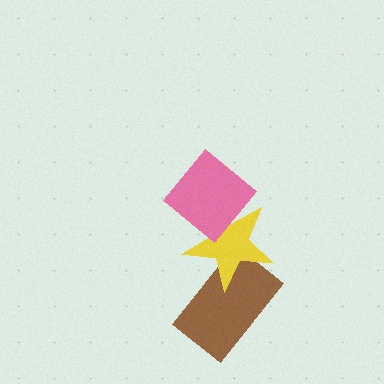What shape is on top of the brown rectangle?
The yellow star is on top of the brown rectangle.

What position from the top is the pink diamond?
The pink diamond is 1st from the top.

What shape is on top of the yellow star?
The pink diamond is on top of the yellow star.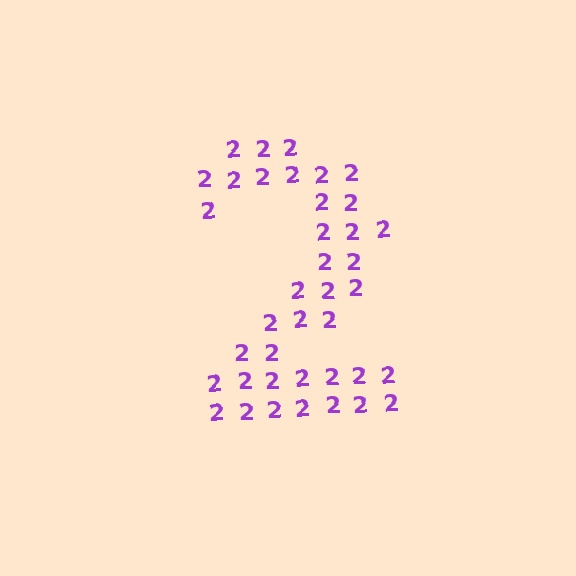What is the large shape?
The large shape is the digit 2.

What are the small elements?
The small elements are digit 2's.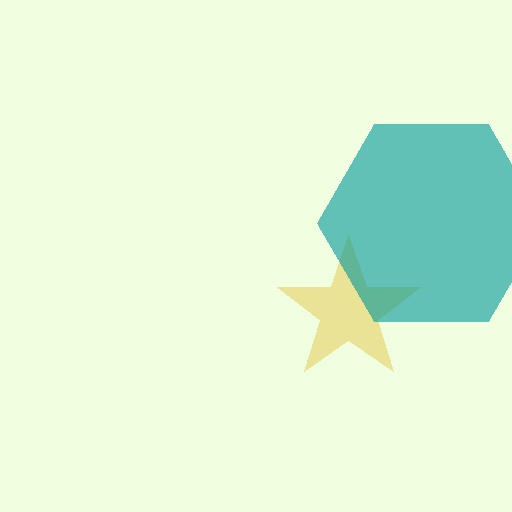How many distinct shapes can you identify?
There are 2 distinct shapes: a yellow star, a teal hexagon.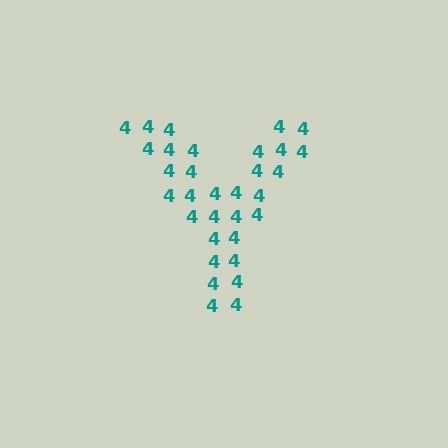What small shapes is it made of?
It is made of small digit 4's.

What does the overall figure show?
The overall figure shows the letter Y.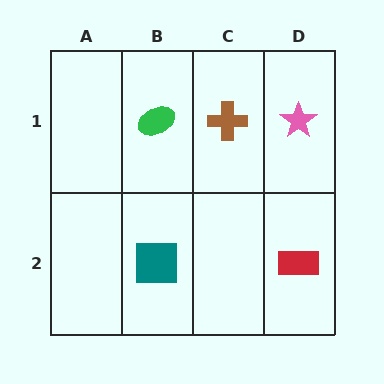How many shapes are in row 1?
3 shapes.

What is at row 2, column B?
A teal square.